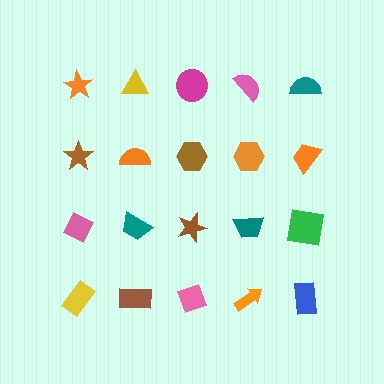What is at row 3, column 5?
A green square.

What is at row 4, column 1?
A yellow rectangle.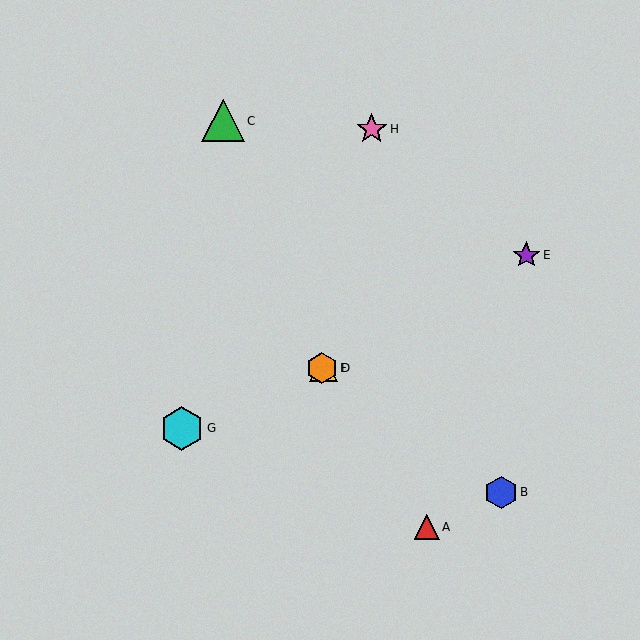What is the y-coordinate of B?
Object B is at y≈492.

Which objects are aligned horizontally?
Objects D, F are aligned horizontally.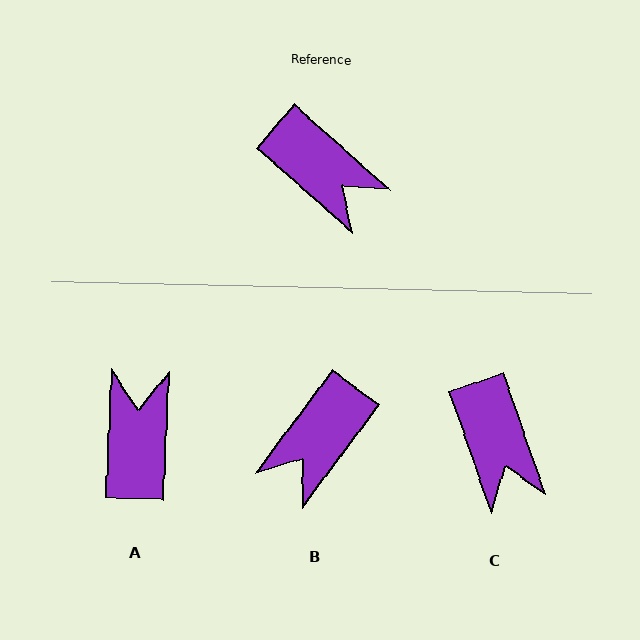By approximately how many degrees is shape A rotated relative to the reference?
Approximately 129 degrees counter-clockwise.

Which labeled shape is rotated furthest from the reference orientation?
A, about 129 degrees away.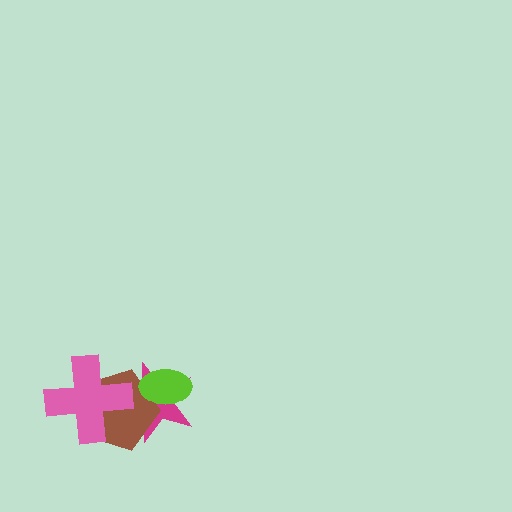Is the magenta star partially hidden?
Yes, it is partially covered by another shape.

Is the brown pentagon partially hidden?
Yes, it is partially covered by another shape.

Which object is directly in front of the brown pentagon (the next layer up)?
The lime ellipse is directly in front of the brown pentagon.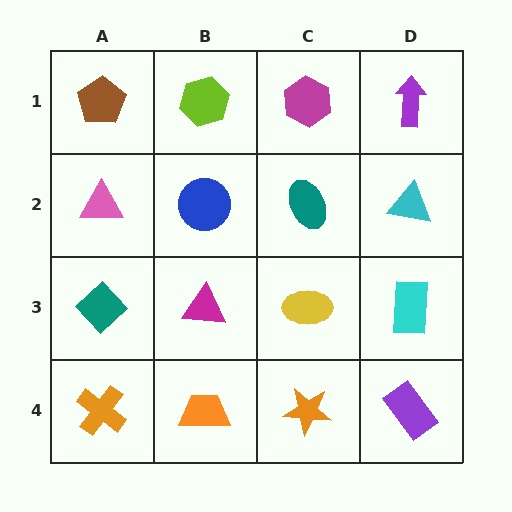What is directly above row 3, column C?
A teal ellipse.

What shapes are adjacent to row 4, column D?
A cyan rectangle (row 3, column D), an orange star (row 4, column C).